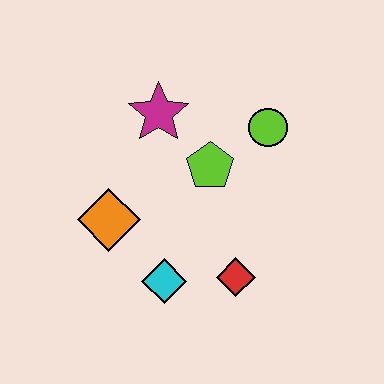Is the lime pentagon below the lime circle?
Yes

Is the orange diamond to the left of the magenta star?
Yes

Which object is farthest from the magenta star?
The red diamond is farthest from the magenta star.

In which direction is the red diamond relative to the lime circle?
The red diamond is below the lime circle.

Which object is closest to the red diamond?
The cyan diamond is closest to the red diamond.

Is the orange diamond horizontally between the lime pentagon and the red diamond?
No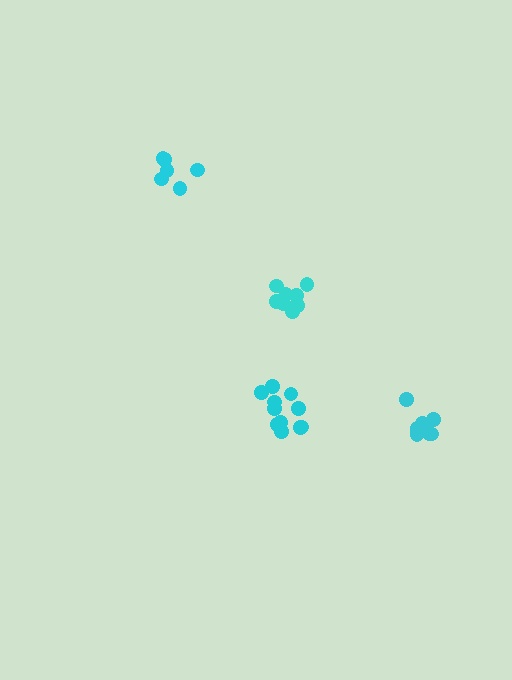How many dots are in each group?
Group 1: 9 dots, Group 2: 11 dots, Group 3: 6 dots, Group 4: 8 dots (34 total).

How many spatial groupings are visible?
There are 4 spatial groupings.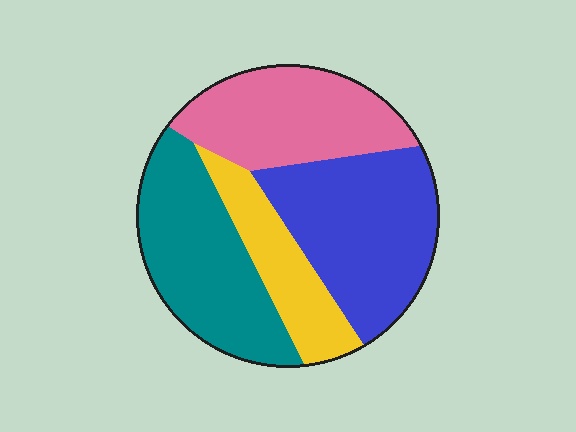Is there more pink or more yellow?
Pink.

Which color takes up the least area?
Yellow, at roughly 15%.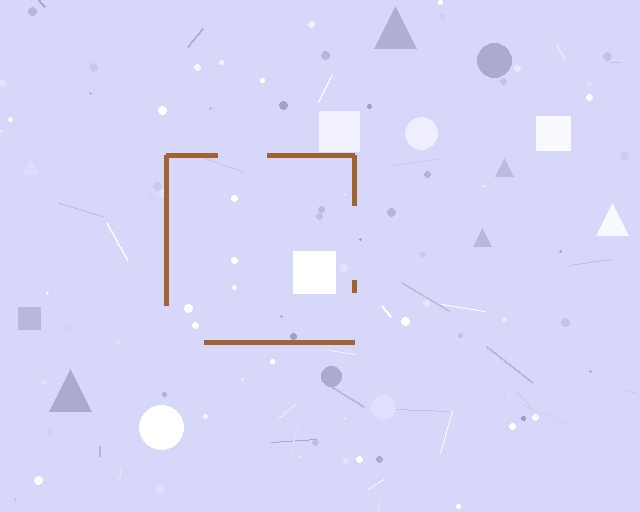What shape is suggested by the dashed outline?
The dashed outline suggests a square.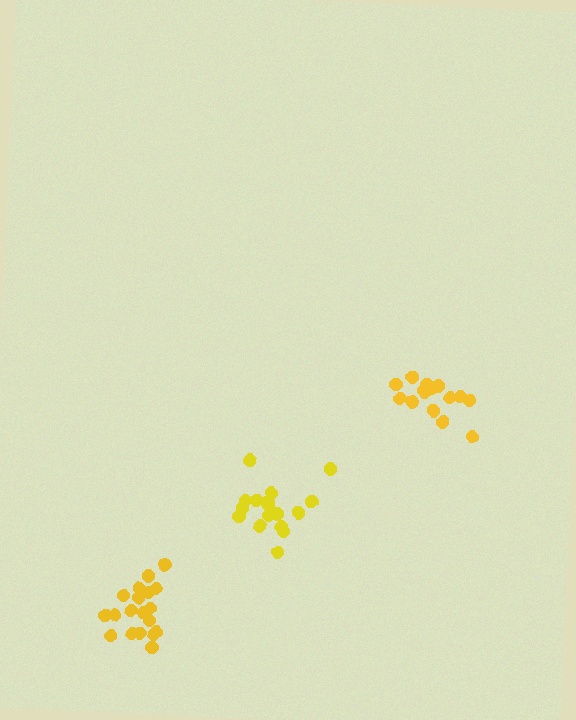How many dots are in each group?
Group 1: 18 dots, Group 2: 19 dots, Group 3: 18 dots (55 total).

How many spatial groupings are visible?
There are 3 spatial groupings.